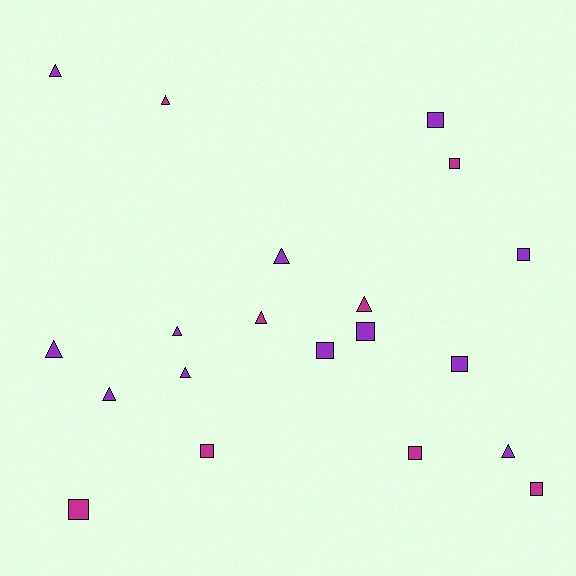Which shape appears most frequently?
Square, with 10 objects.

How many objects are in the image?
There are 20 objects.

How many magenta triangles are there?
There are 3 magenta triangles.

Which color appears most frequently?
Purple, with 12 objects.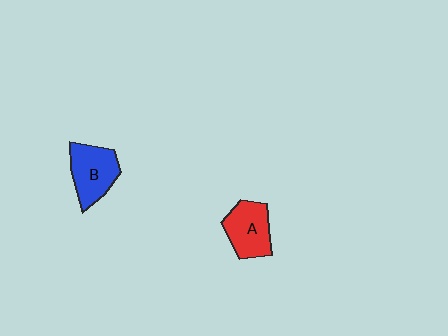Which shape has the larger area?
Shape B (blue).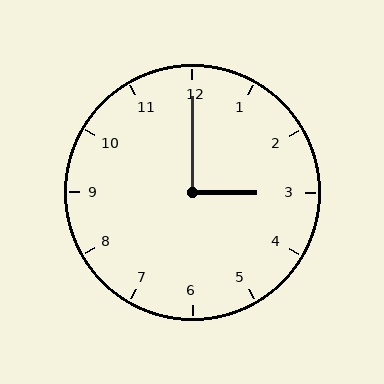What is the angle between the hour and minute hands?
Approximately 90 degrees.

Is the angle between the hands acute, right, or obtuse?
It is right.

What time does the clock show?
3:00.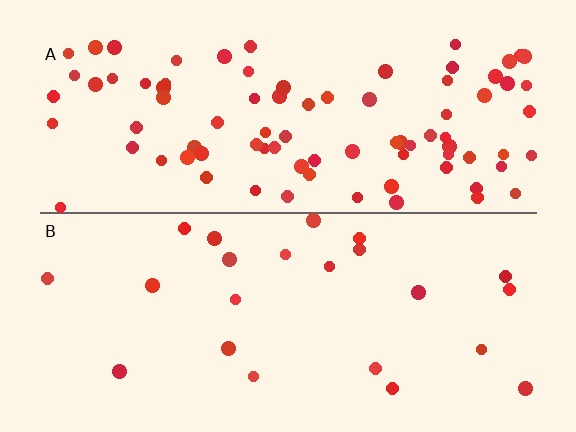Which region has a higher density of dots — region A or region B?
A (the top).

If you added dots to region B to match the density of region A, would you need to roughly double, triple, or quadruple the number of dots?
Approximately quadruple.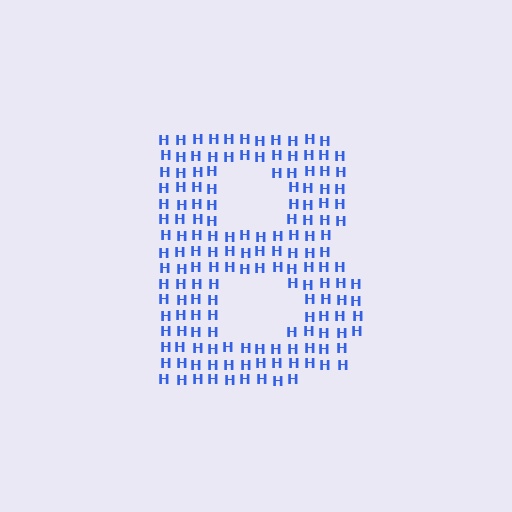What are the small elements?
The small elements are letter H's.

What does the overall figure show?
The overall figure shows the letter B.